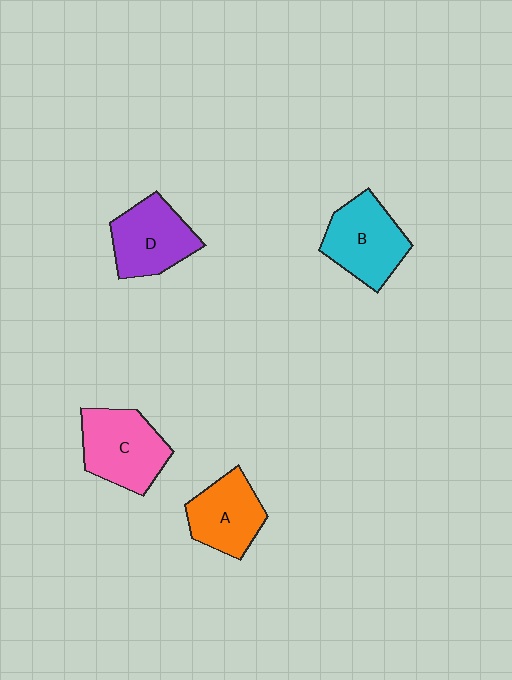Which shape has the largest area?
Shape C (pink).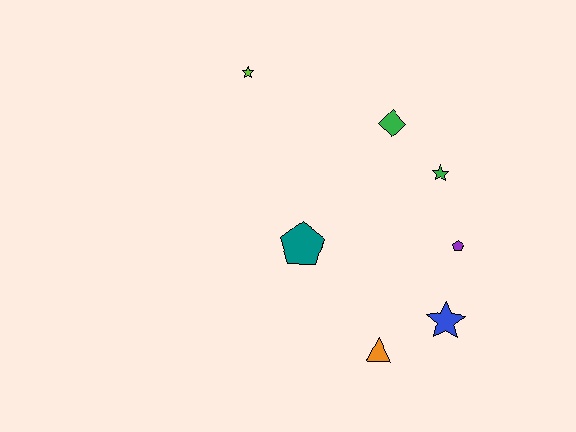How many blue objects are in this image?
There is 1 blue object.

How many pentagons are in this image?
There are 2 pentagons.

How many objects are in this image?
There are 7 objects.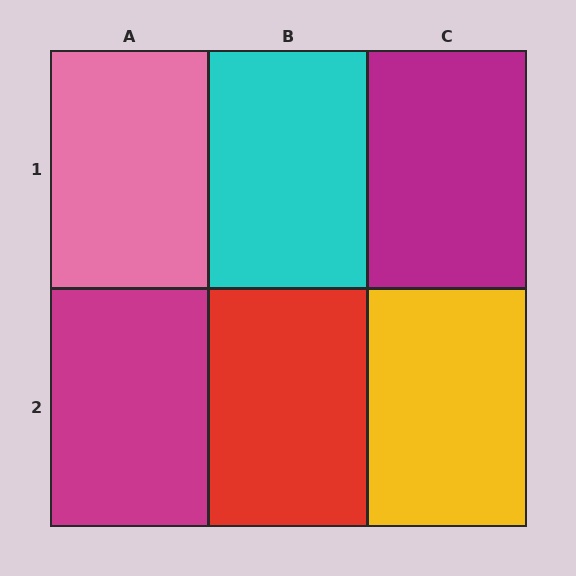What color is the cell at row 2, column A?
Magenta.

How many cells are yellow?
1 cell is yellow.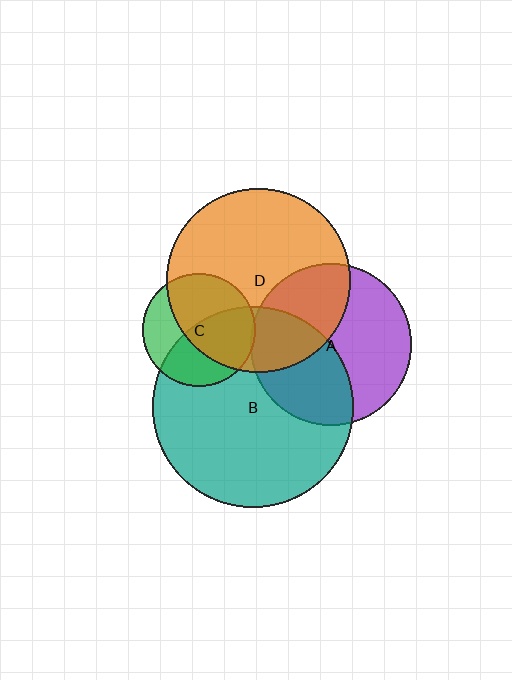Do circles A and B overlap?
Yes.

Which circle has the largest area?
Circle B (teal).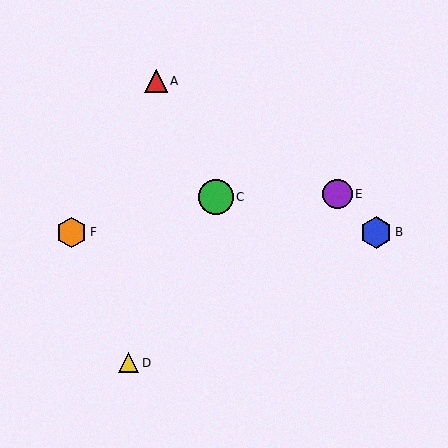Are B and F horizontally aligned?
Yes, both are at y≈233.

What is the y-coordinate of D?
Object D is at y≈363.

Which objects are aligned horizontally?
Objects B, F are aligned horizontally.